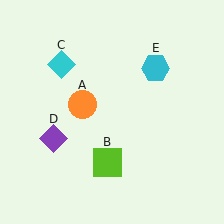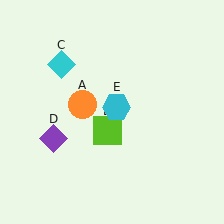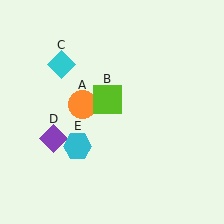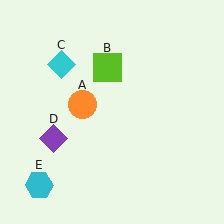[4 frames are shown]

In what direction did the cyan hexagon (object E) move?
The cyan hexagon (object E) moved down and to the left.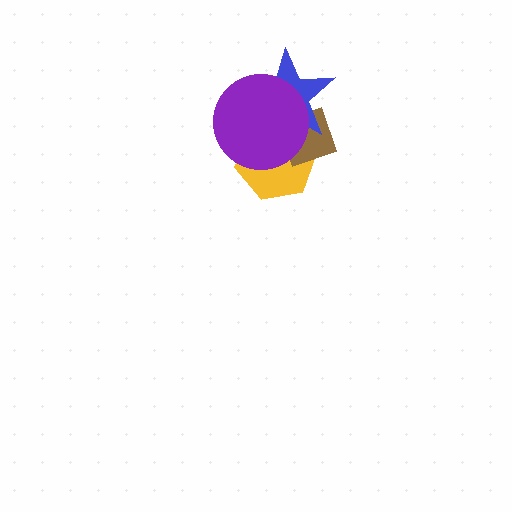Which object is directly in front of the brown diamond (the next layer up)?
The blue star is directly in front of the brown diamond.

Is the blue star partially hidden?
Yes, it is partially covered by another shape.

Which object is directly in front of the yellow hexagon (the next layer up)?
The brown diamond is directly in front of the yellow hexagon.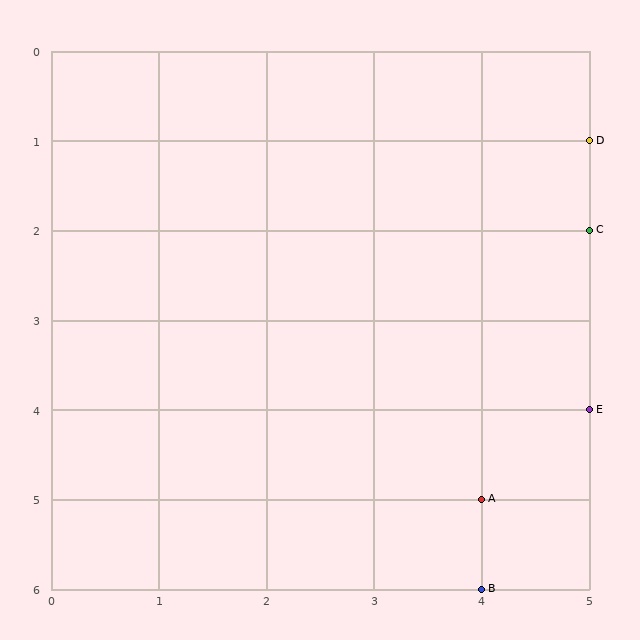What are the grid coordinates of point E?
Point E is at grid coordinates (5, 4).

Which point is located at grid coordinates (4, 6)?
Point B is at (4, 6).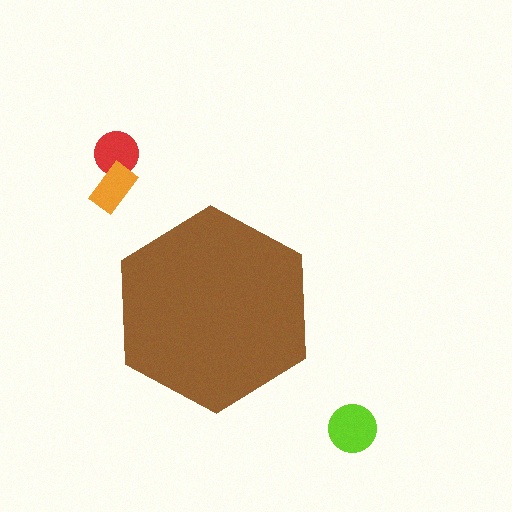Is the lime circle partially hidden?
No, the lime circle is fully visible.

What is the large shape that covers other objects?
A brown hexagon.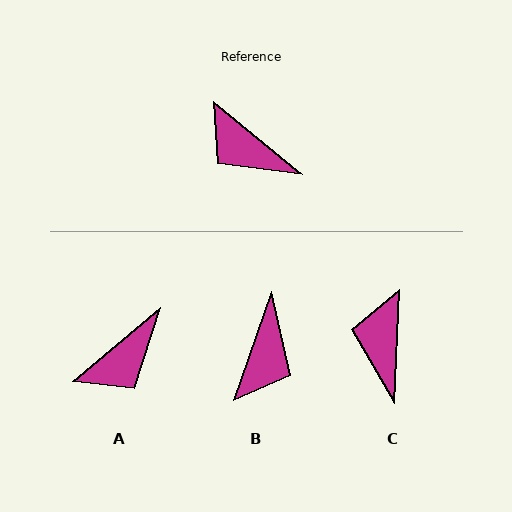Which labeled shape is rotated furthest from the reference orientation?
B, about 110 degrees away.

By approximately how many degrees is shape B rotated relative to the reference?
Approximately 110 degrees counter-clockwise.